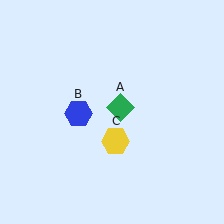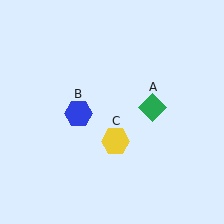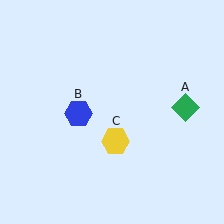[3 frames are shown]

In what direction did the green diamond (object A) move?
The green diamond (object A) moved right.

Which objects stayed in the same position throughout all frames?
Blue hexagon (object B) and yellow hexagon (object C) remained stationary.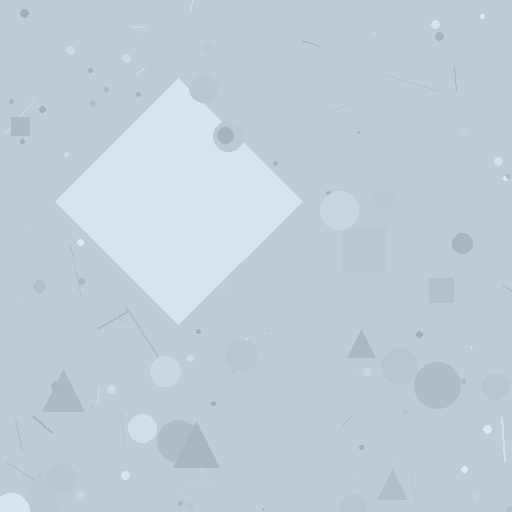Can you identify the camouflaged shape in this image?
The camouflaged shape is a diamond.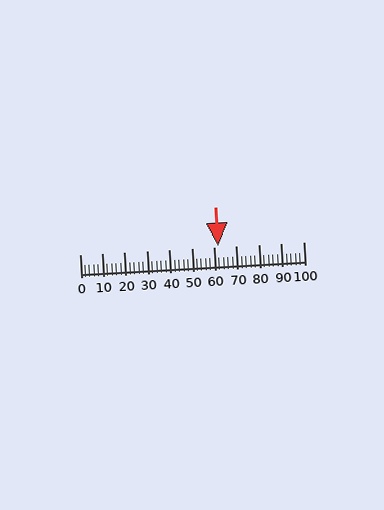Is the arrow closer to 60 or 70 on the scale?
The arrow is closer to 60.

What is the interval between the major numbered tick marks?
The major tick marks are spaced 10 units apart.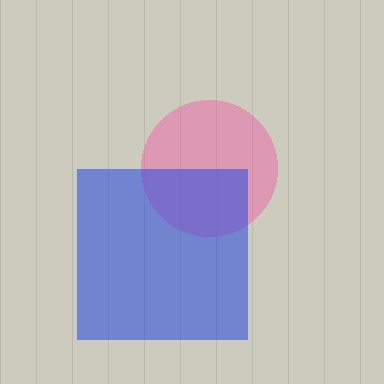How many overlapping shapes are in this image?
There are 2 overlapping shapes in the image.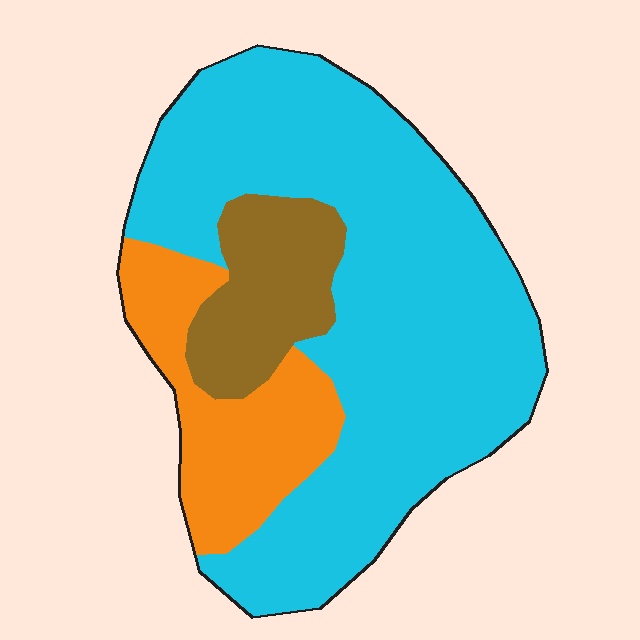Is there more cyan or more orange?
Cyan.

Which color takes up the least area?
Brown, at roughly 15%.